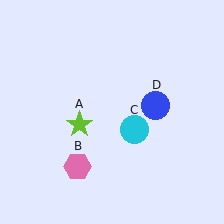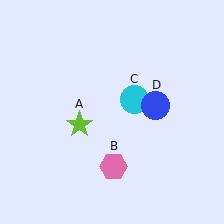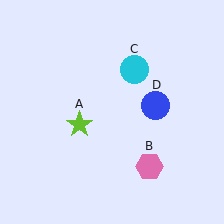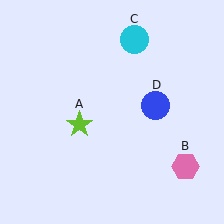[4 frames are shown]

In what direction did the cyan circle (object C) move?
The cyan circle (object C) moved up.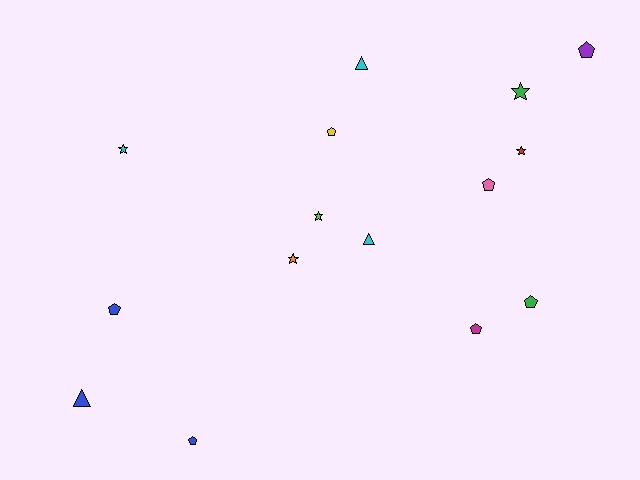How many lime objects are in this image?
There is 1 lime object.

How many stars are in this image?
There are 5 stars.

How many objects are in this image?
There are 15 objects.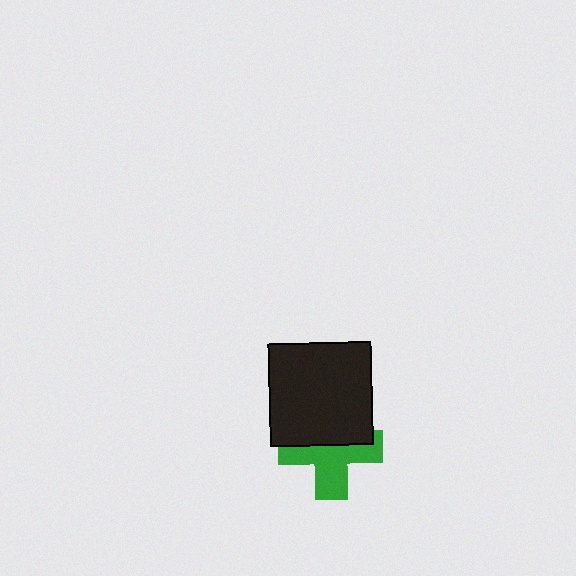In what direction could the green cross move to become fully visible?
The green cross could move down. That would shift it out from behind the black square entirely.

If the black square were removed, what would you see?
You would see the complete green cross.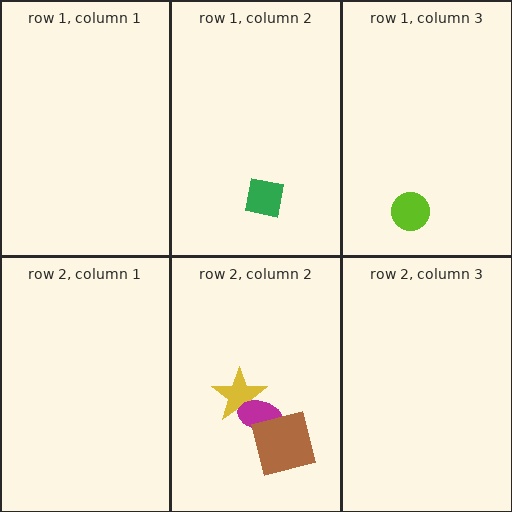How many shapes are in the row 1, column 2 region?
1.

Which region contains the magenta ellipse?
The row 2, column 2 region.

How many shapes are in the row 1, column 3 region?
1.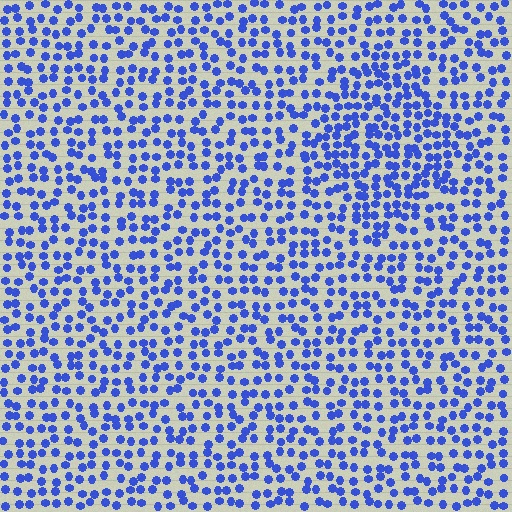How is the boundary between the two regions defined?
The boundary is defined by a change in element density (approximately 1.5x ratio). All elements are the same color, size, and shape.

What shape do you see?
I see a diamond.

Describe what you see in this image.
The image contains small blue elements arranged at two different densities. A diamond-shaped region is visible where the elements are more densely packed than the surrounding area.